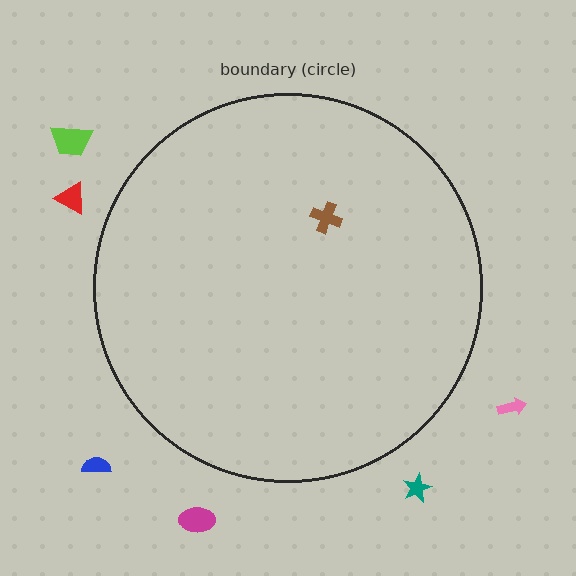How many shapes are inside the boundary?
1 inside, 6 outside.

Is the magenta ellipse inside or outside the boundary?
Outside.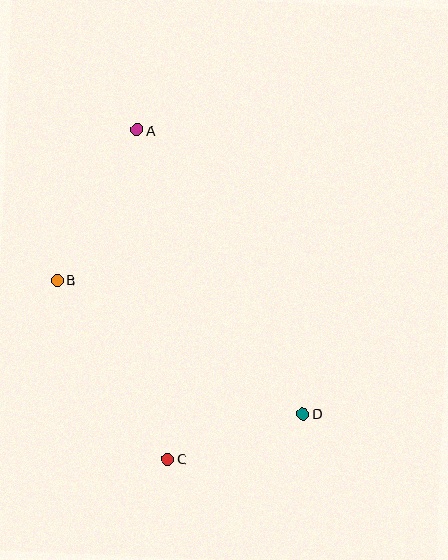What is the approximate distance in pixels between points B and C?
The distance between B and C is approximately 211 pixels.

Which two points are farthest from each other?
Points A and C are farthest from each other.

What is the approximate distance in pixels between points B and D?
The distance between B and D is approximately 280 pixels.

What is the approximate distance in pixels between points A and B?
The distance between A and B is approximately 170 pixels.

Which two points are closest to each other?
Points C and D are closest to each other.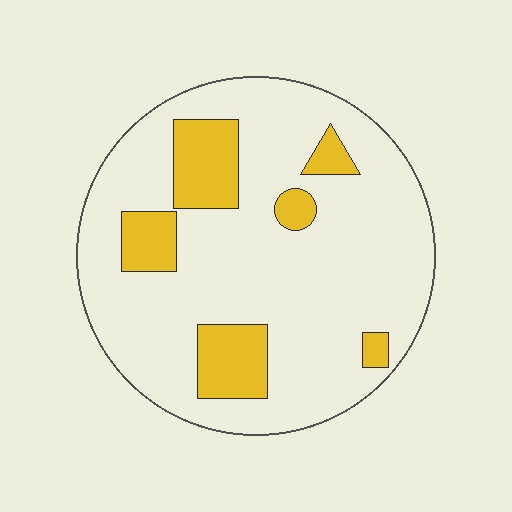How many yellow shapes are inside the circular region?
6.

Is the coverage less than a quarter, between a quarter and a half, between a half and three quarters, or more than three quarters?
Less than a quarter.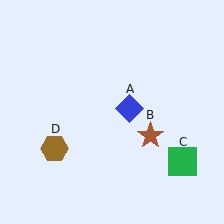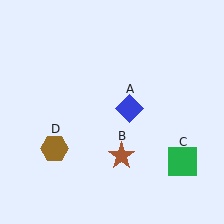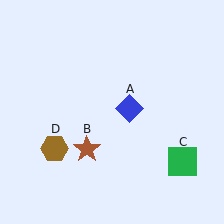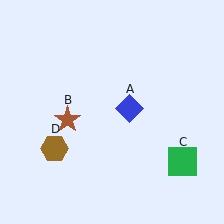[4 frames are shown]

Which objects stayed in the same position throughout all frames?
Blue diamond (object A) and green square (object C) and brown hexagon (object D) remained stationary.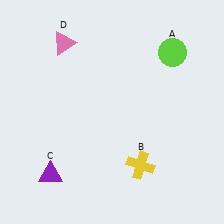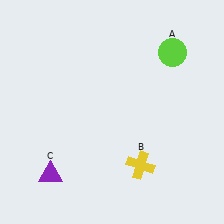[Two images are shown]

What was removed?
The pink triangle (D) was removed in Image 2.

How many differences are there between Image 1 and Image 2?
There is 1 difference between the two images.